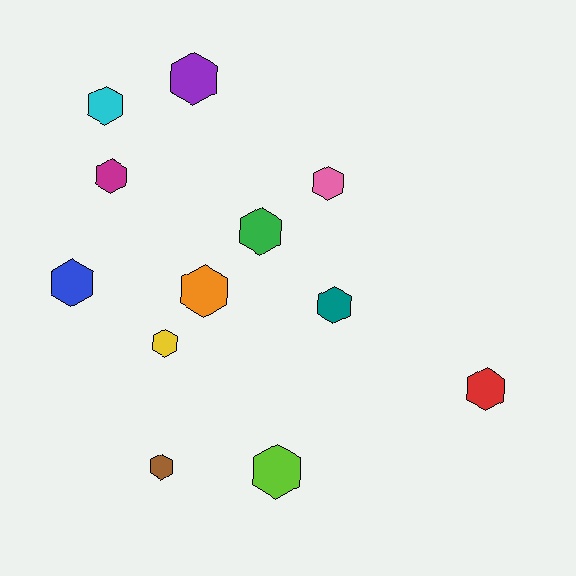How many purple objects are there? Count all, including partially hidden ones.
There is 1 purple object.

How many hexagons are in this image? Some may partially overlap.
There are 12 hexagons.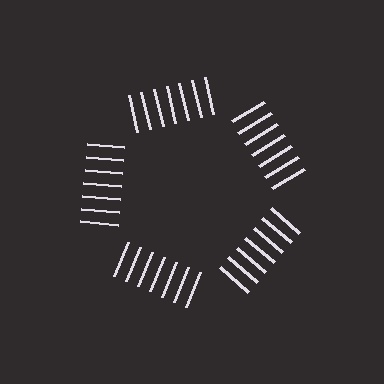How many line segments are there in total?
35 — 7 along each of the 5 edges.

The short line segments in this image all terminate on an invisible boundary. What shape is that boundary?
An illusory pentagon — the line segments terminate on its edges but no continuous stroke is drawn.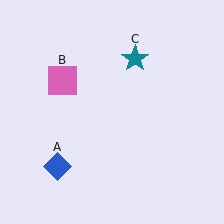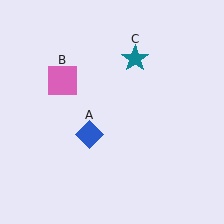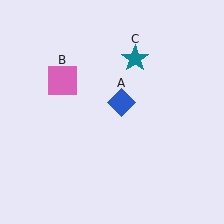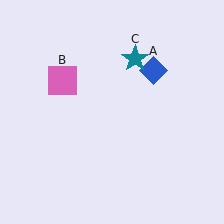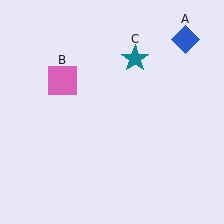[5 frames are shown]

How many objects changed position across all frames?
1 object changed position: blue diamond (object A).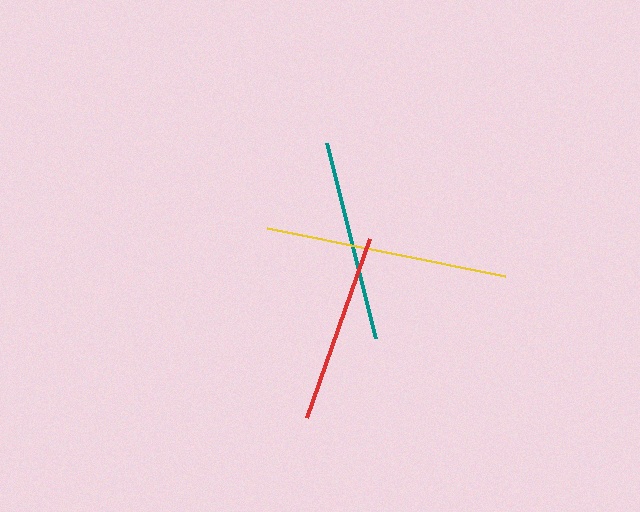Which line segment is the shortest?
The red line is the shortest at approximately 190 pixels.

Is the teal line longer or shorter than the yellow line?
The yellow line is longer than the teal line.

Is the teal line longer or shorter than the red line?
The teal line is longer than the red line.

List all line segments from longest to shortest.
From longest to shortest: yellow, teal, red.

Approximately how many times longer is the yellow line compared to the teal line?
The yellow line is approximately 1.2 times the length of the teal line.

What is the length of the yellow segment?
The yellow segment is approximately 242 pixels long.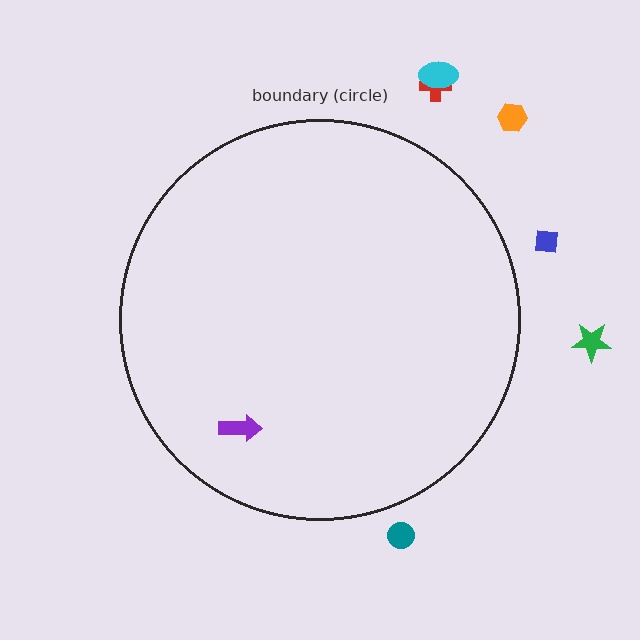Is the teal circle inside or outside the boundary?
Outside.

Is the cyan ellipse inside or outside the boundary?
Outside.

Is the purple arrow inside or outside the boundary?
Inside.